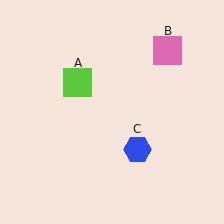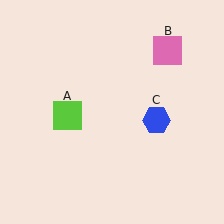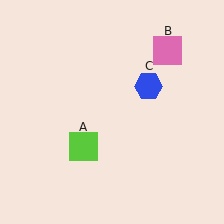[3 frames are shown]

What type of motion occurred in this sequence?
The lime square (object A), blue hexagon (object C) rotated counterclockwise around the center of the scene.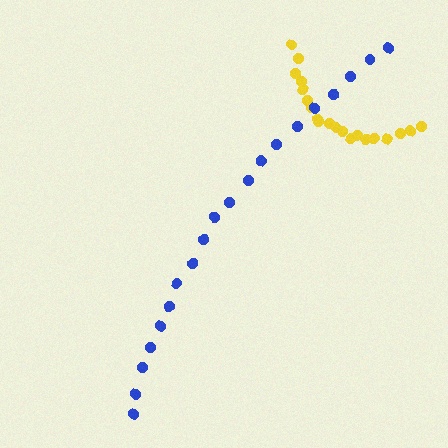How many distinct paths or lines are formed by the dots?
There are 2 distinct paths.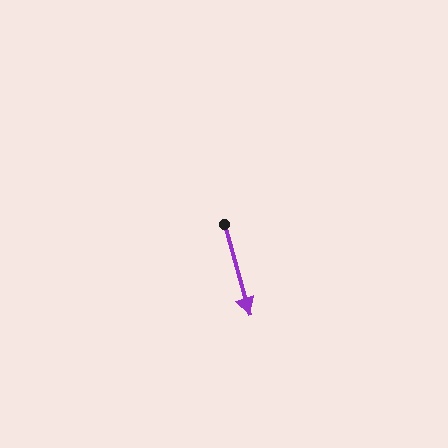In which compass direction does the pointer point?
South.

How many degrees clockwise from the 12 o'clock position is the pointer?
Approximately 164 degrees.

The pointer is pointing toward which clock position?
Roughly 5 o'clock.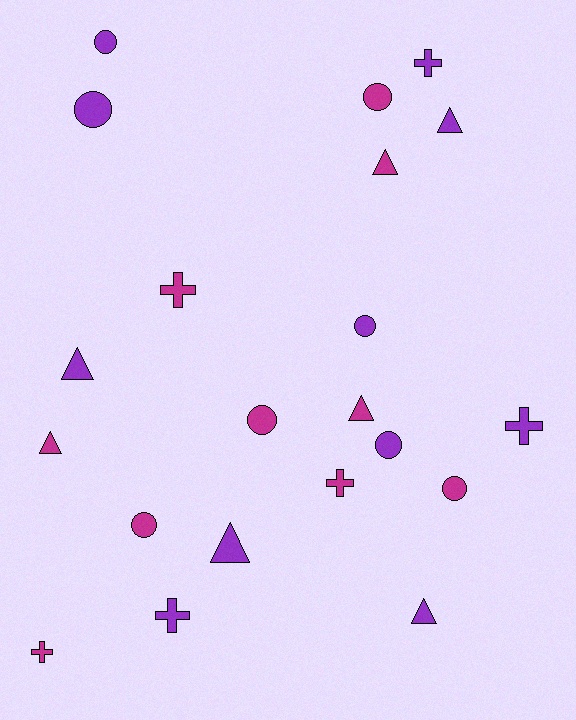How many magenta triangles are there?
There are 3 magenta triangles.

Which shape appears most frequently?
Circle, with 8 objects.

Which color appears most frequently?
Purple, with 11 objects.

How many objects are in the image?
There are 21 objects.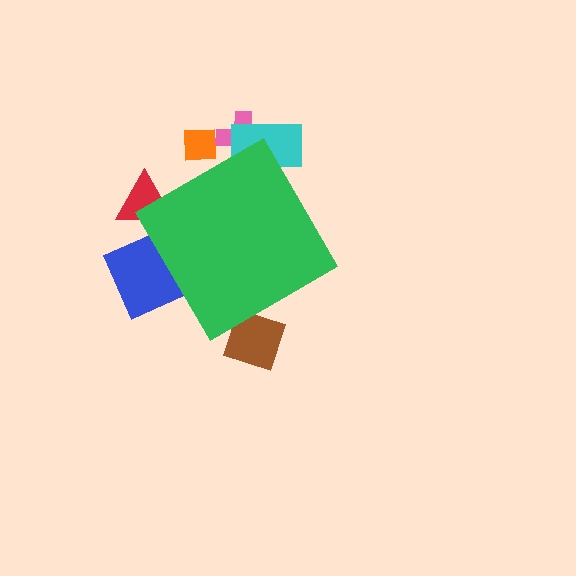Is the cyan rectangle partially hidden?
Yes, the cyan rectangle is partially hidden behind the green diamond.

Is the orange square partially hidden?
Yes, the orange square is partially hidden behind the green diamond.